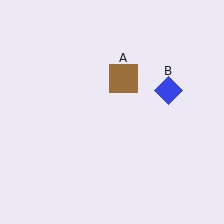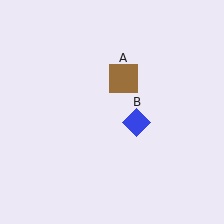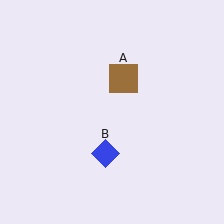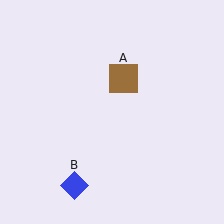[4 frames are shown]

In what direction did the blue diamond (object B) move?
The blue diamond (object B) moved down and to the left.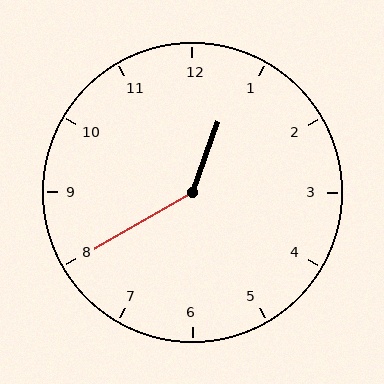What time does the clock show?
12:40.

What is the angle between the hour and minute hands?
Approximately 140 degrees.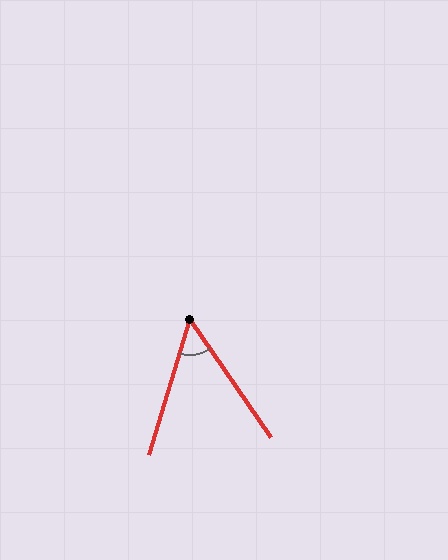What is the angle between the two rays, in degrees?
Approximately 51 degrees.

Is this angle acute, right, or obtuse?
It is acute.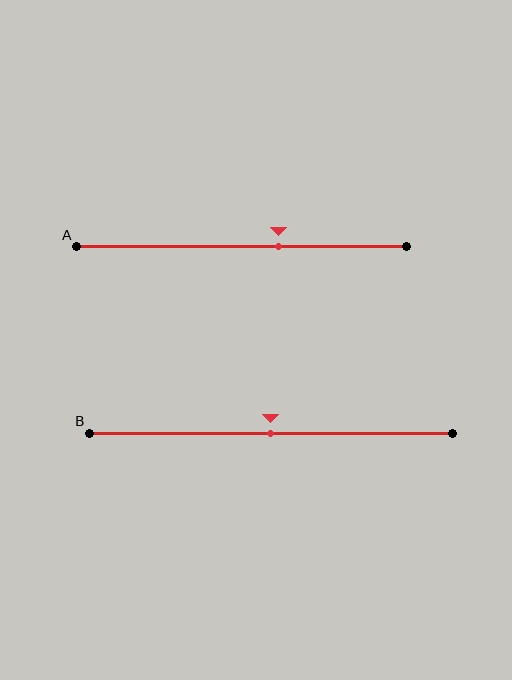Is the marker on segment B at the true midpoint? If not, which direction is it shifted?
Yes, the marker on segment B is at the true midpoint.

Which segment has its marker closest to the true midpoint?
Segment B has its marker closest to the true midpoint.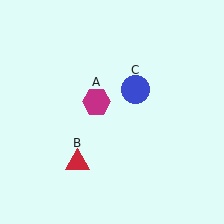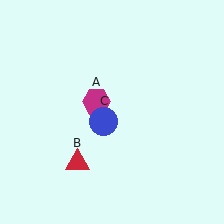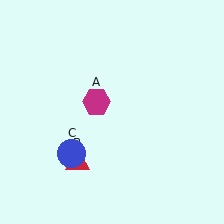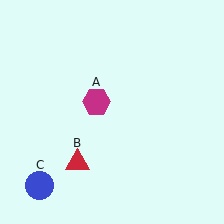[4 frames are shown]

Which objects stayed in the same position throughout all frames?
Magenta hexagon (object A) and red triangle (object B) remained stationary.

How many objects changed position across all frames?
1 object changed position: blue circle (object C).